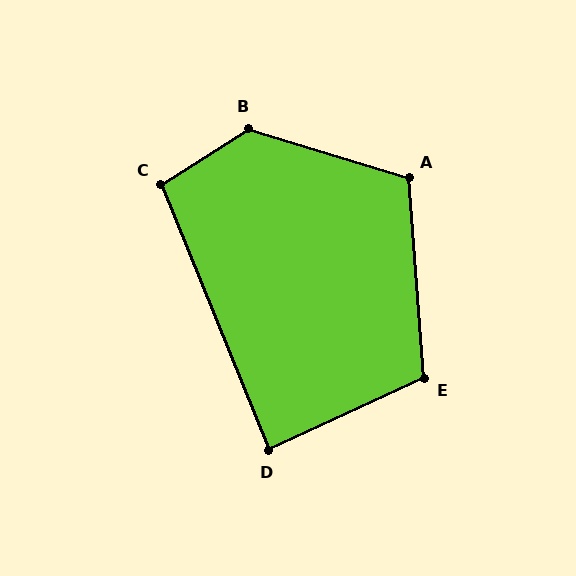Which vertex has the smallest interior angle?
D, at approximately 87 degrees.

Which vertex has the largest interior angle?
B, at approximately 131 degrees.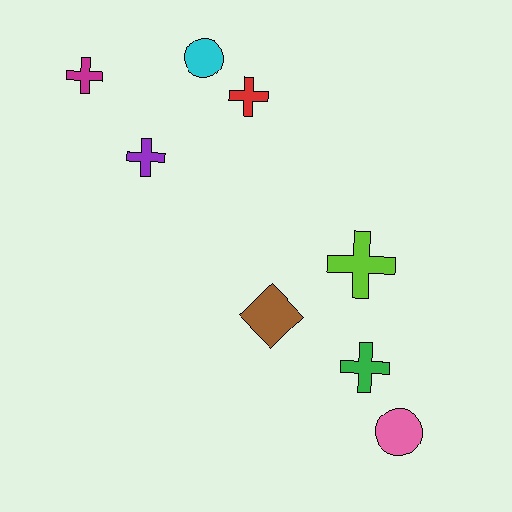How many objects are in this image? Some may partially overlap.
There are 8 objects.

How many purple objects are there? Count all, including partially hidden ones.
There is 1 purple object.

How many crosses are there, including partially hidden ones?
There are 5 crosses.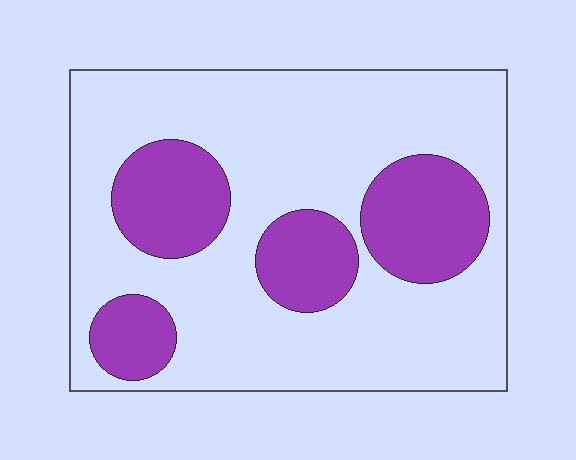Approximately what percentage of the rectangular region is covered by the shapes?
Approximately 30%.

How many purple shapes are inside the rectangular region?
4.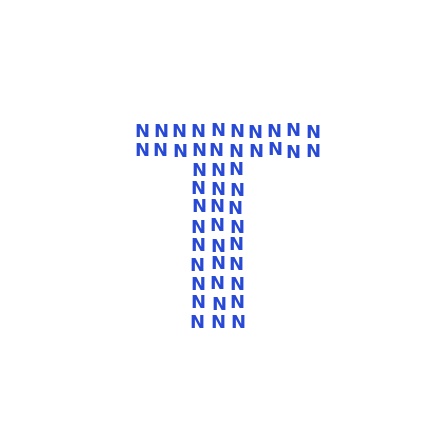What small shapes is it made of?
It is made of small letter N's.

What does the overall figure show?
The overall figure shows the letter T.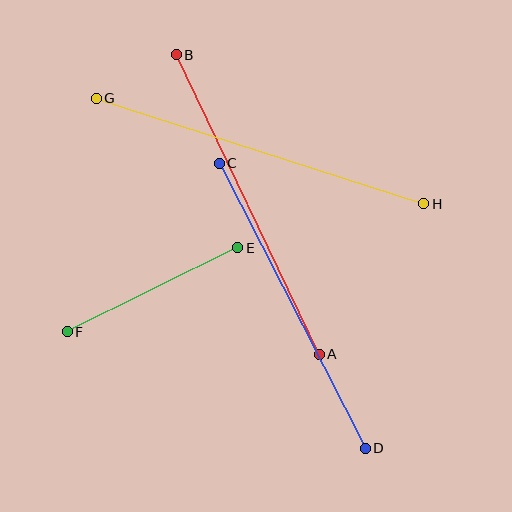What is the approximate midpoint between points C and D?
The midpoint is at approximately (292, 306) pixels.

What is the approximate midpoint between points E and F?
The midpoint is at approximately (152, 290) pixels.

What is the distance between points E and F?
The distance is approximately 190 pixels.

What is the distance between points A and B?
The distance is approximately 332 pixels.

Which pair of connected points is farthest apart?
Points G and H are farthest apart.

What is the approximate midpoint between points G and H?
The midpoint is at approximately (260, 151) pixels.